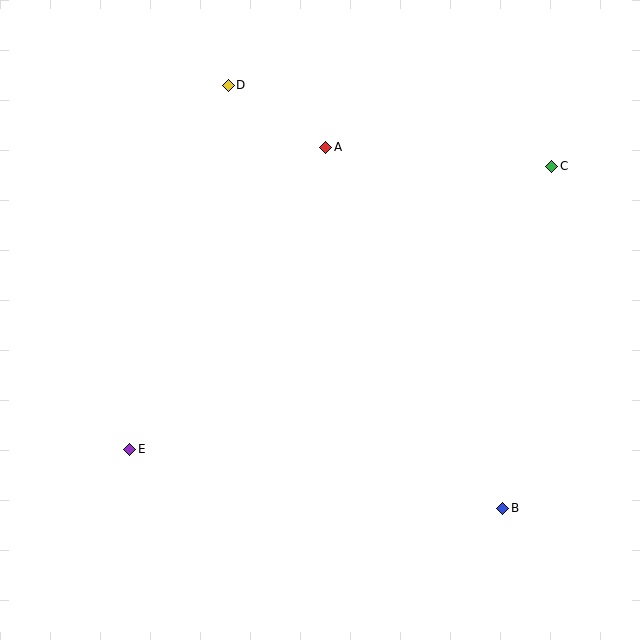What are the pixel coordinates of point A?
Point A is at (325, 147).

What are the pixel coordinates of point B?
Point B is at (503, 508).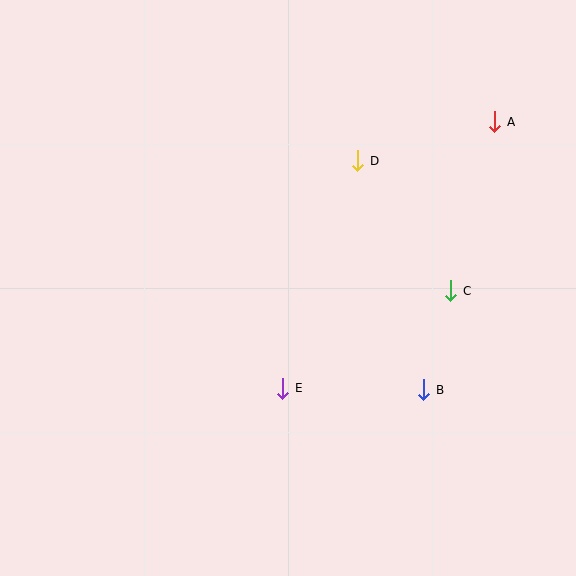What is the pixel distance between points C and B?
The distance between C and B is 103 pixels.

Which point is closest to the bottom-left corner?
Point E is closest to the bottom-left corner.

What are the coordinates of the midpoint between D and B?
The midpoint between D and B is at (391, 275).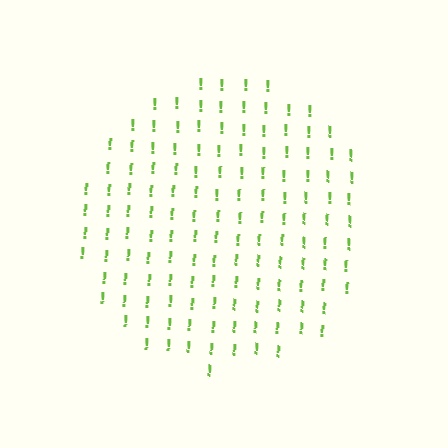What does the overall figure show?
The overall figure shows a circle.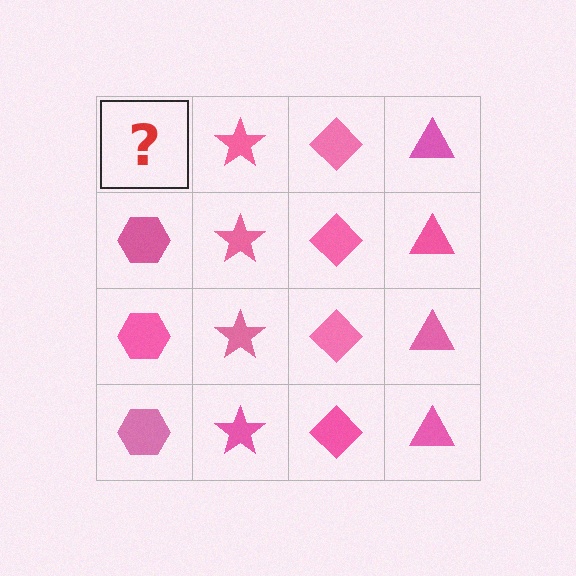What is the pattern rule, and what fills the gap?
The rule is that each column has a consistent shape. The gap should be filled with a pink hexagon.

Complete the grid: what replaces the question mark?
The question mark should be replaced with a pink hexagon.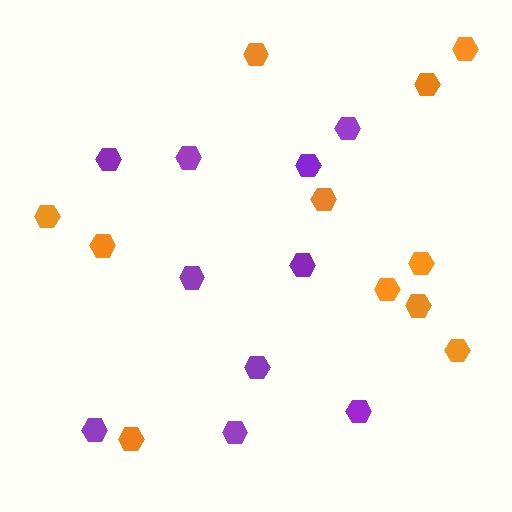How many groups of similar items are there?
There are 2 groups: one group of orange hexagons (11) and one group of purple hexagons (10).